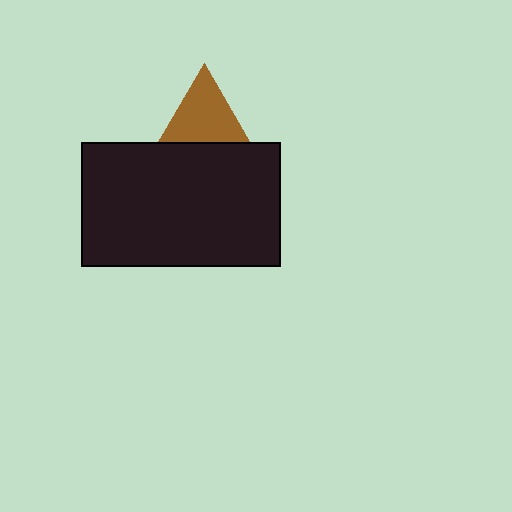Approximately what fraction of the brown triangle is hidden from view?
Roughly 39% of the brown triangle is hidden behind the black rectangle.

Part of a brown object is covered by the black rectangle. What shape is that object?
It is a triangle.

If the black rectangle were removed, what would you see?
You would see the complete brown triangle.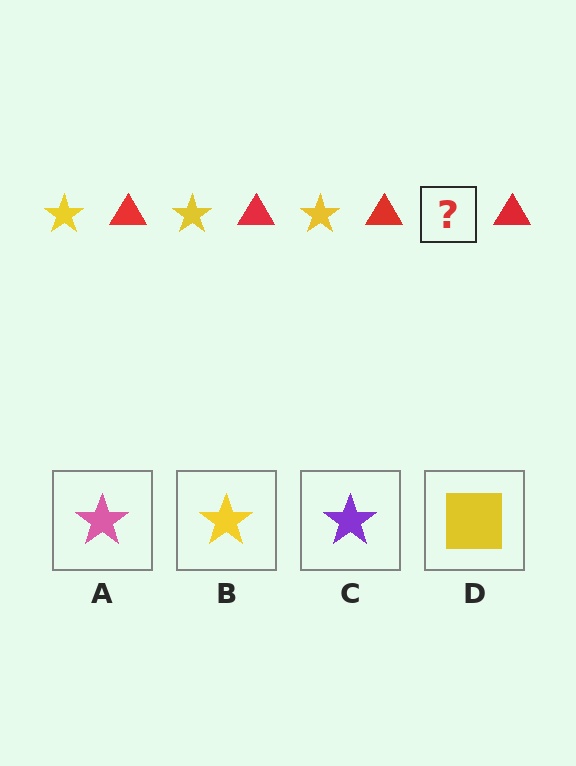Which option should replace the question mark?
Option B.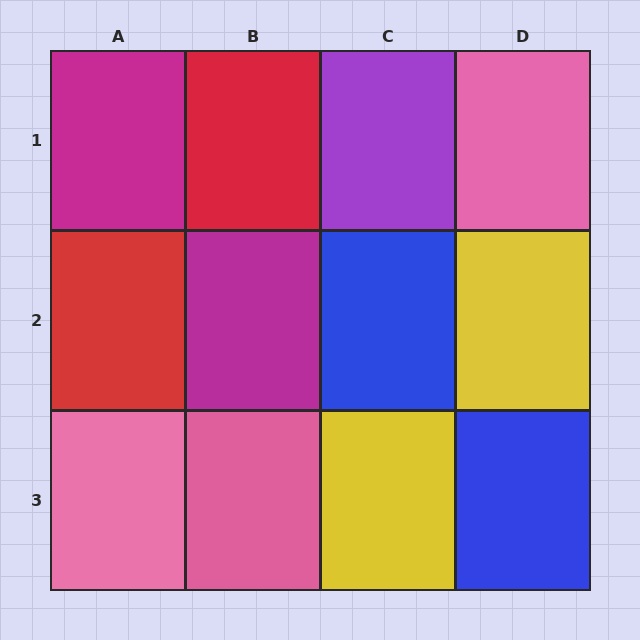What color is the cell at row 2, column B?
Magenta.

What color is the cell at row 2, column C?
Blue.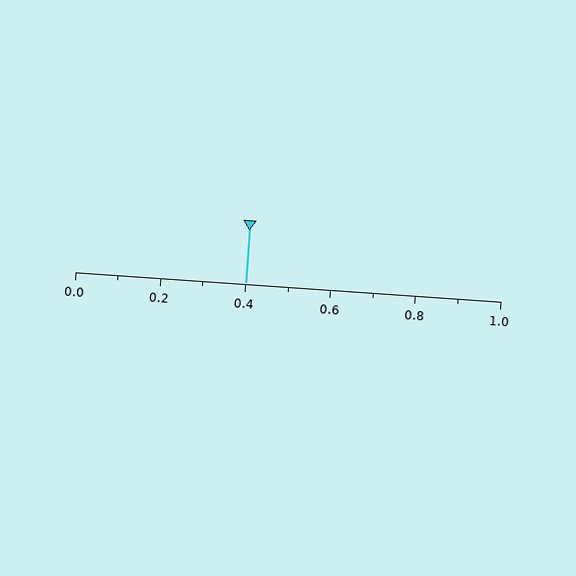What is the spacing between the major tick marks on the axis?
The major ticks are spaced 0.2 apart.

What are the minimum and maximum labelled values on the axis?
The axis runs from 0.0 to 1.0.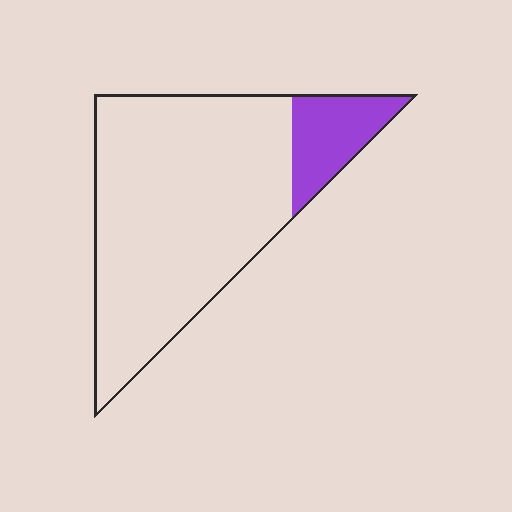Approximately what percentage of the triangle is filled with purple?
Approximately 15%.